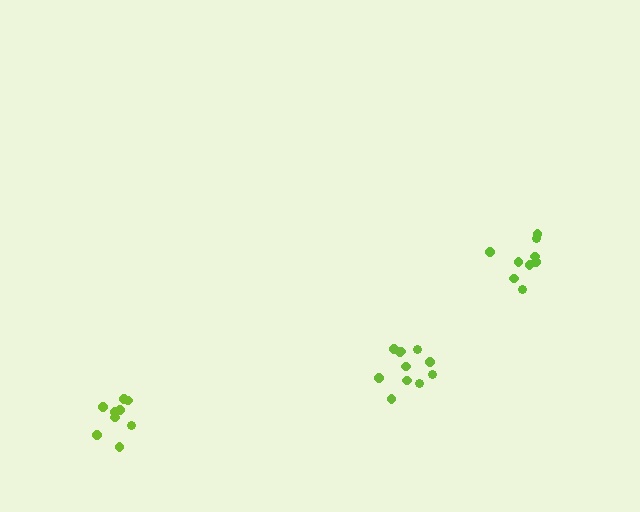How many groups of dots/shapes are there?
There are 3 groups.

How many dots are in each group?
Group 1: 9 dots, Group 2: 9 dots, Group 3: 11 dots (29 total).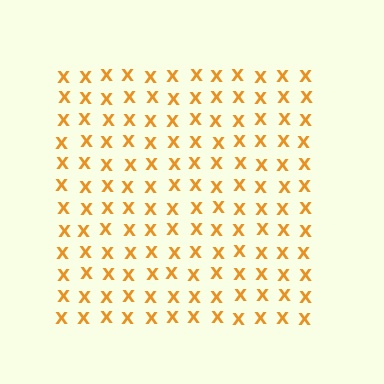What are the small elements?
The small elements are letter X's.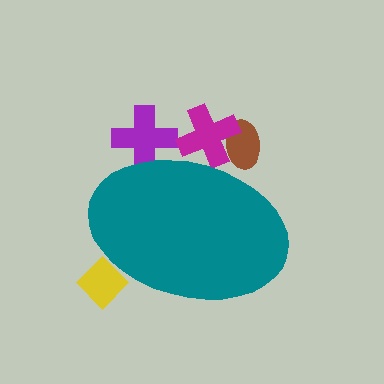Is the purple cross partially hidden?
Yes, the purple cross is partially hidden behind the teal ellipse.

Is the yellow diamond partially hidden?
Yes, the yellow diamond is partially hidden behind the teal ellipse.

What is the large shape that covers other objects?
A teal ellipse.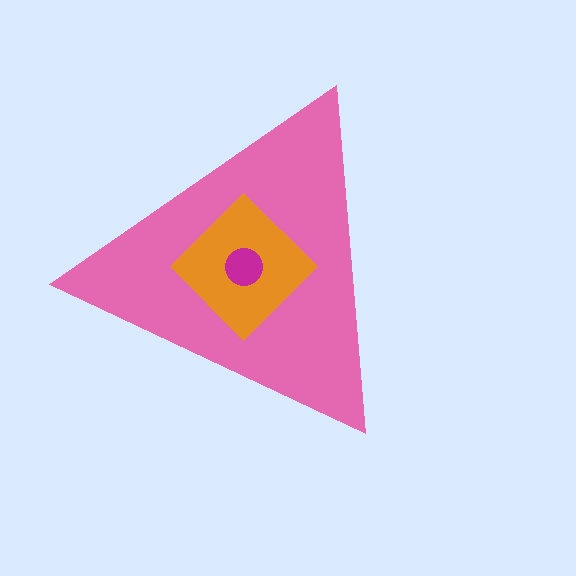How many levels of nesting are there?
3.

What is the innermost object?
The magenta circle.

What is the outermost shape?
The pink triangle.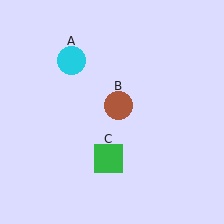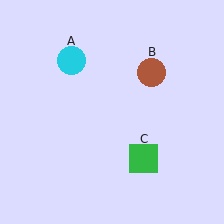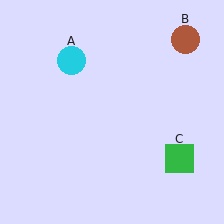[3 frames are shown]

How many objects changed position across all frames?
2 objects changed position: brown circle (object B), green square (object C).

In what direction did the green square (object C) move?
The green square (object C) moved right.